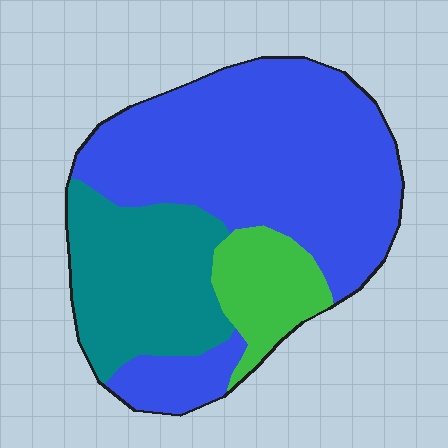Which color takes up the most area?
Blue, at roughly 60%.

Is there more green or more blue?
Blue.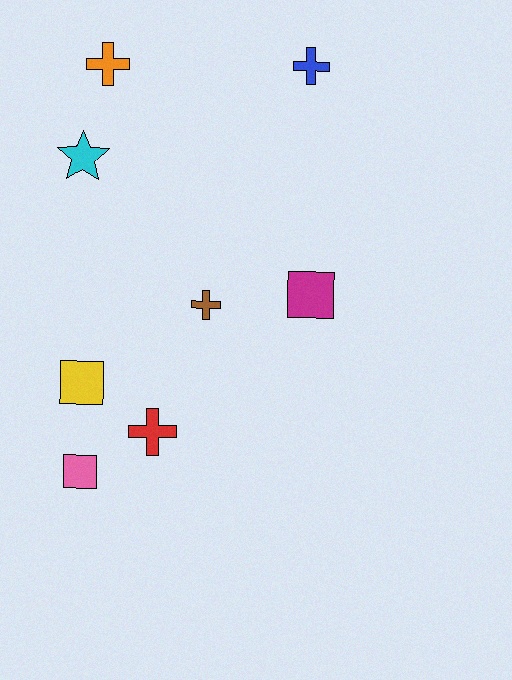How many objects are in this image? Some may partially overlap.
There are 8 objects.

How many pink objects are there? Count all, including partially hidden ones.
There is 1 pink object.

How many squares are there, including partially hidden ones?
There are 3 squares.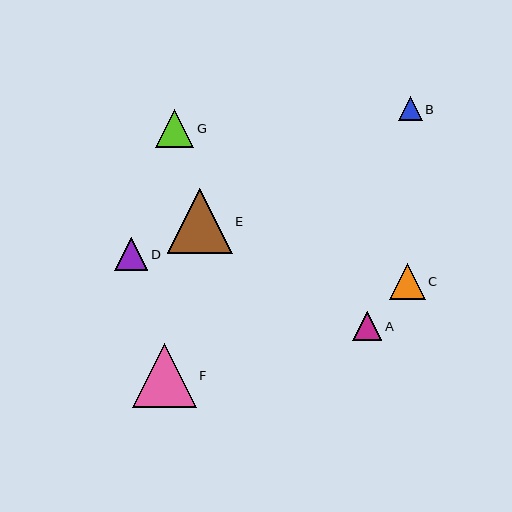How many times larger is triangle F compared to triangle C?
Triangle F is approximately 1.8 times the size of triangle C.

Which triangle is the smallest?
Triangle B is the smallest with a size of approximately 24 pixels.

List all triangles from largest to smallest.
From largest to smallest: E, F, G, C, D, A, B.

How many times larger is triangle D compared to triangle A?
Triangle D is approximately 1.2 times the size of triangle A.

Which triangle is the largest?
Triangle E is the largest with a size of approximately 65 pixels.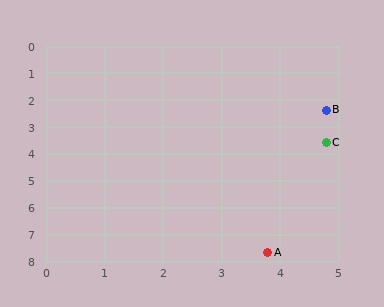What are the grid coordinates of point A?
Point A is at approximately (3.8, 7.7).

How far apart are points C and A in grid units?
Points C and A are about 4.2 grid units apart.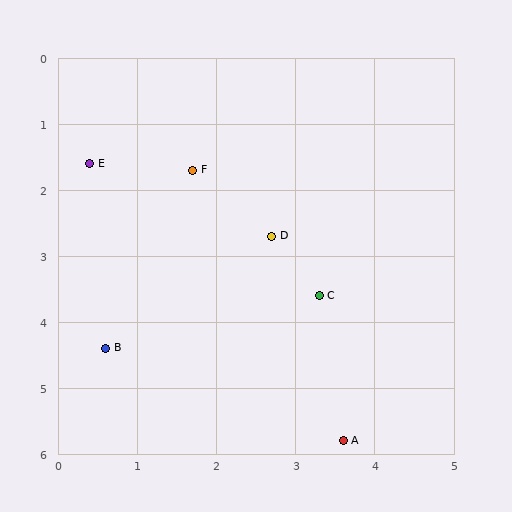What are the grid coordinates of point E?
Point E is at approximately (0.4, 1.6).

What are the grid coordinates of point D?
Point D is at approximately (2.7, 2.7).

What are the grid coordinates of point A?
Point A is at approximately (3.6, 5.8).